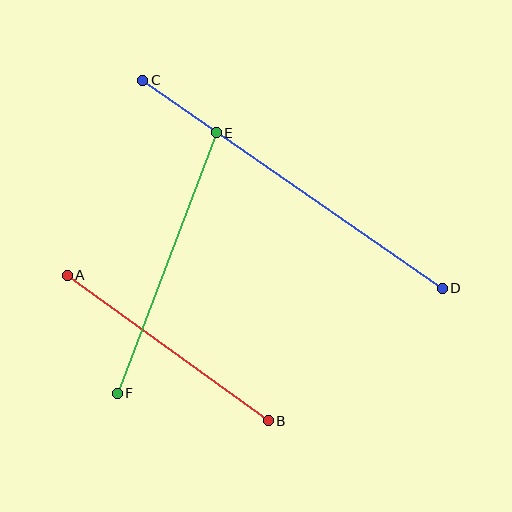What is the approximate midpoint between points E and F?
The midpoint is at approximately (167, 263) pixels.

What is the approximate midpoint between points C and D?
The midpoint is at approximately (293, 184) pixels.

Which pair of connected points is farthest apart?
Points C and D are farthest apart.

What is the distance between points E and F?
The distance is approximately 279 pixels.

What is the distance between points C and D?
The distance is approximately 365 pixels.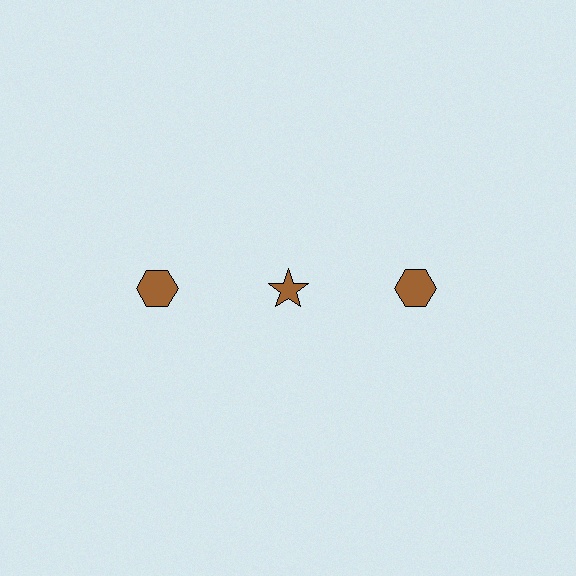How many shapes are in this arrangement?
There are 3 shapes arranged in a grid pattern.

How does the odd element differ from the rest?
It has a different shape: star instead of hexagon.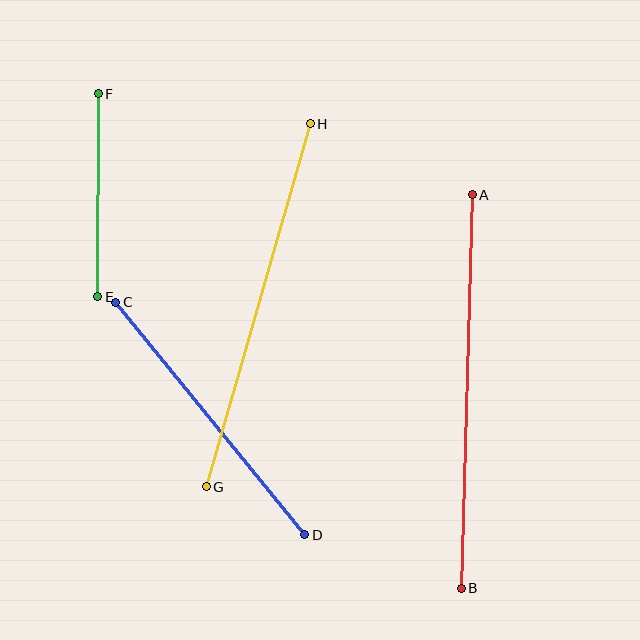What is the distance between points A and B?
The distance is approximately 394 pixels.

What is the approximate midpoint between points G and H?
The midpoint is at approximately (258, 305) pixels.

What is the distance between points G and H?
The distance is approximately 378 pixels.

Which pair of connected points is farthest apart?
Points A and B are farthest apart.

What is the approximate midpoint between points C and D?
The midpoint is at approximately (210, 418) pixels.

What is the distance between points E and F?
The distance is approximately 203 pixels.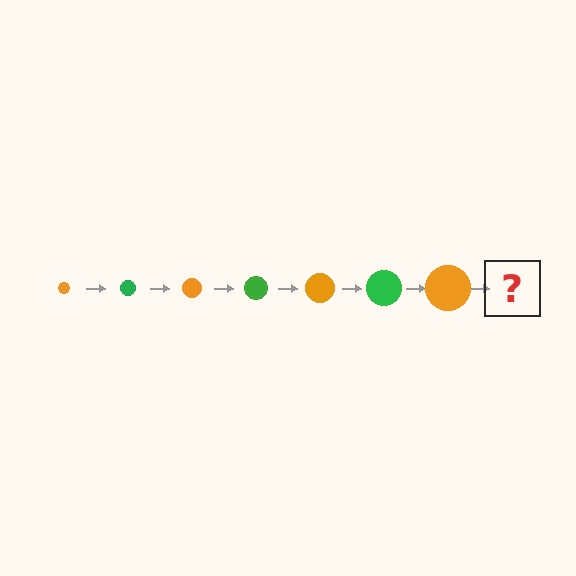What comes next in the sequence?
The next element should be a green circle, larger than the previous one.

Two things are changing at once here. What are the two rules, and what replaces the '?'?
The two rules are that the circle grows larger each step and the color cycles through orange and green. The '?' should be a green circle, larger than the previous one.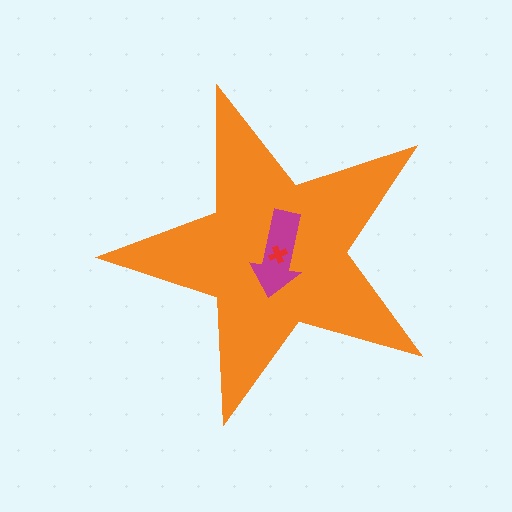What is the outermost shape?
The orange star.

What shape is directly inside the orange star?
The magenta arrow.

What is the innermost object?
The red cross.